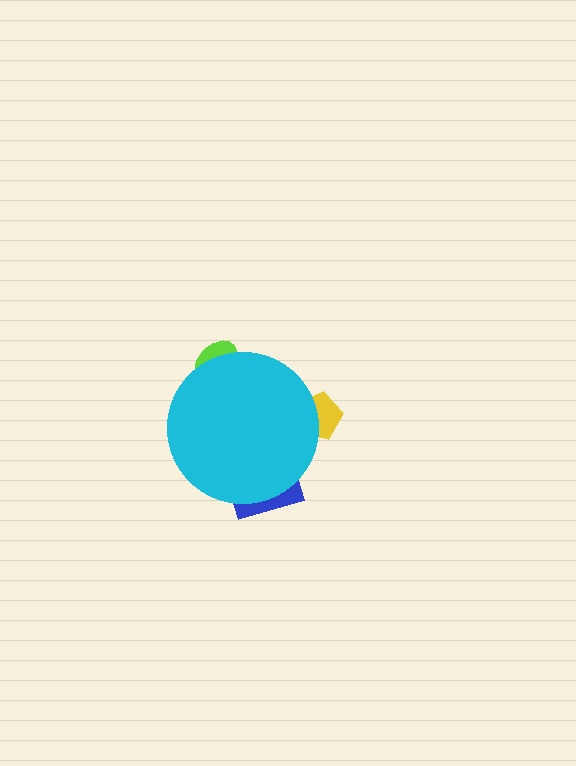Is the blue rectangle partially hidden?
Yes, the blue rectangle is partially hidden behind the cyan circle.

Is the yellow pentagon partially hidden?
Yes, the yellow pentagon is partially hidden behind the cyan circle.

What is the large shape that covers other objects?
A cyan circle.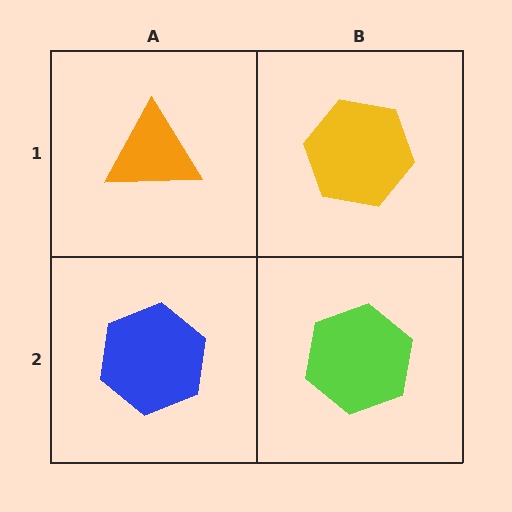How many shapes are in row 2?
2 shapes.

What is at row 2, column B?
A lime hexagon.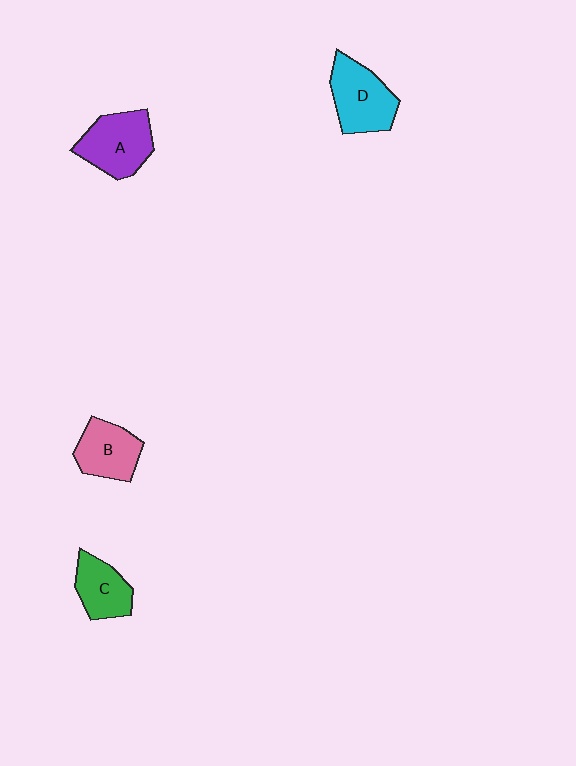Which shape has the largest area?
Shape A (purple).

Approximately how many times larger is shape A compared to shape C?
Approximately 1.4 times.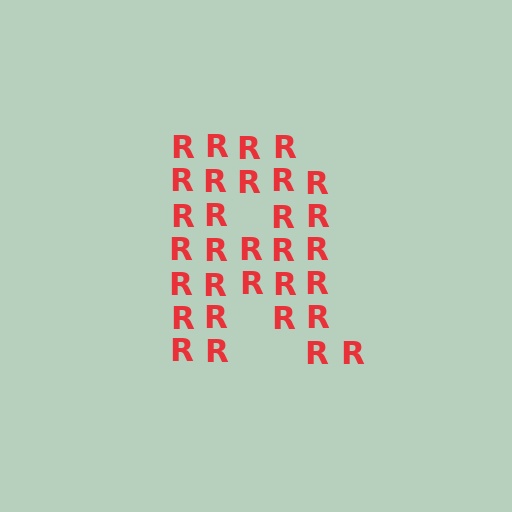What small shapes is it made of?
It is made of small letter R's.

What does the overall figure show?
The overall figure shows the letter R.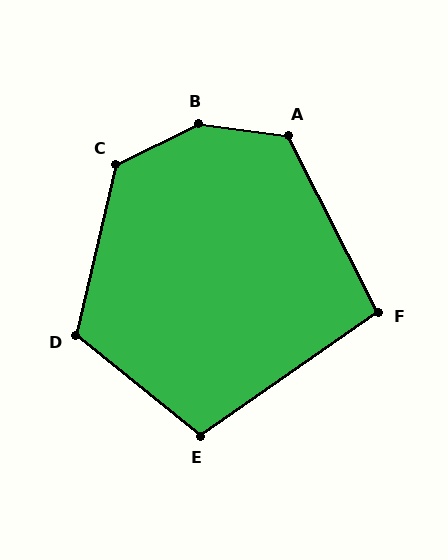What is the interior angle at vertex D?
Approximately 116 degrees (obtuse).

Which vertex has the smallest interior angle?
F, at approximately 98 degrees.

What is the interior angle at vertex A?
Approximately 124 degrees (obtuse).